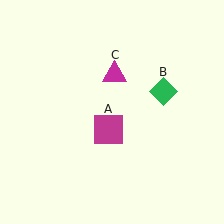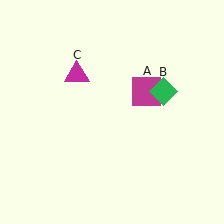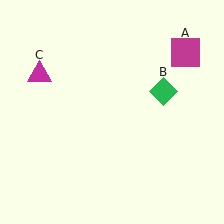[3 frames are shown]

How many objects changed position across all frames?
2 objects changed position: magenta square (object A), magenta triangle (object C).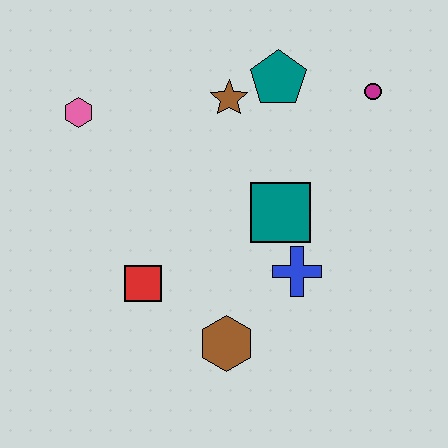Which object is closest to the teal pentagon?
The brown star is closest to the teal pentagon.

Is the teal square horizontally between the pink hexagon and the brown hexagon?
No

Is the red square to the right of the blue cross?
No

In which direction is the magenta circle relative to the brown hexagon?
The magenta circle is above the brown hexagon.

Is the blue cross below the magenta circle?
Yes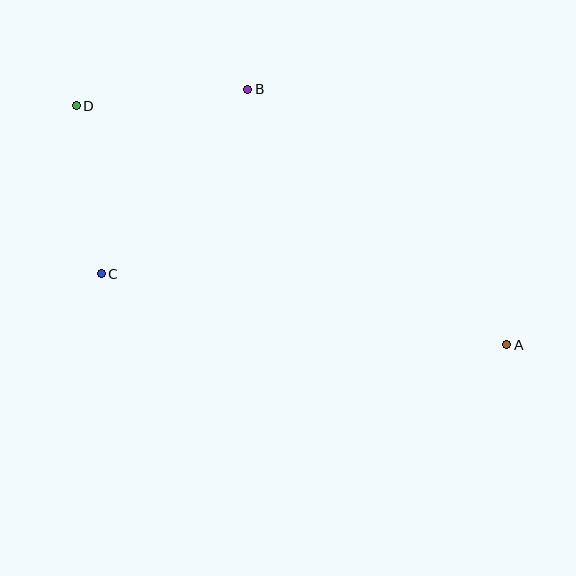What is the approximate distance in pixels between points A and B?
The distance between A and B is approximately 364 pixels.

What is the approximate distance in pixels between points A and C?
The distance between A and C is approximately 412 pixels.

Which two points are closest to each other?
Points C and D are closest to each other.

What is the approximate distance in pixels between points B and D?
The distance between B and D is approximately 172 pixels.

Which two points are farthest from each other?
Points A and D are farthest from each other.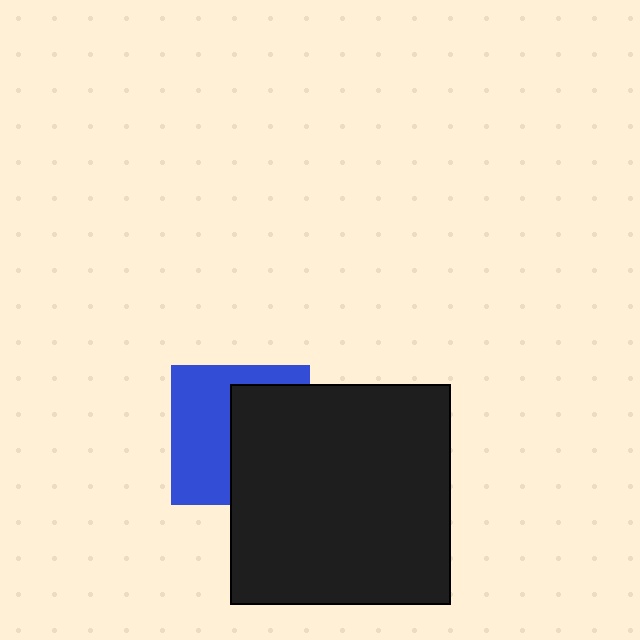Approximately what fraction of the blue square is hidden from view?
Roughly 51% of the blue square is hidden behind the black square.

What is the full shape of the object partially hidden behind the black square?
The partially hidden object is a blue square.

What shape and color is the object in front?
The object in front is a black square.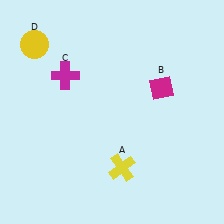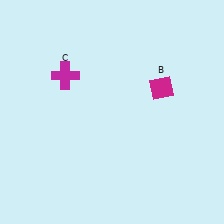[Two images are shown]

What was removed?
The yellow circle (D), the yellow cross (A) were removed in Image 2.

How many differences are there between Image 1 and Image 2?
There are 2 differences between the two images.